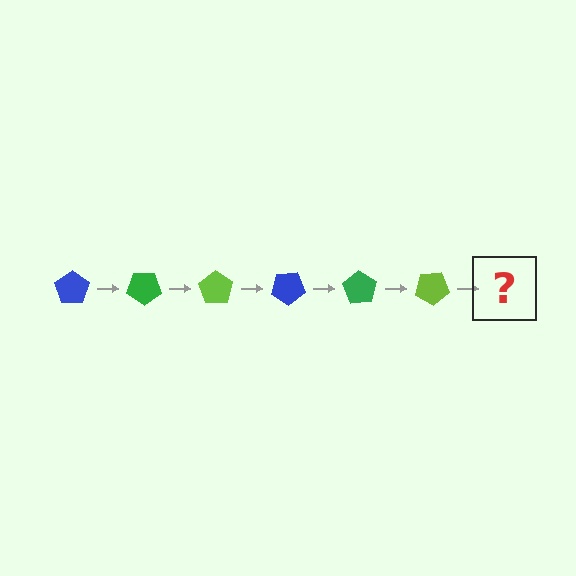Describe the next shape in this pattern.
It should be a blue pentagon, rotated 210 degrees from the start.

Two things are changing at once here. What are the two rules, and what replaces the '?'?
The two rules are that it rotates 35 degrees each step and the color cycles through blue, green, and lime. The '?' should be a blue pentagon, rotated 210 degrees from the start.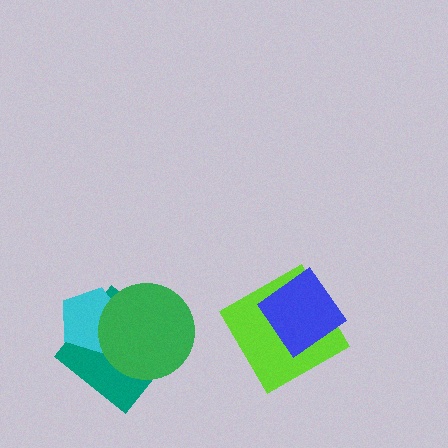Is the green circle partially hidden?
No, no other shape covers it.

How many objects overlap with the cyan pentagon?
2 objects overlap with the cyan pentagon.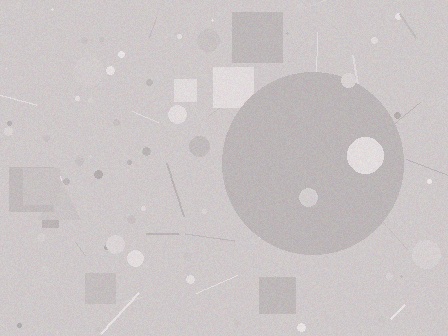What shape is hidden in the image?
A circle is hidden in the image.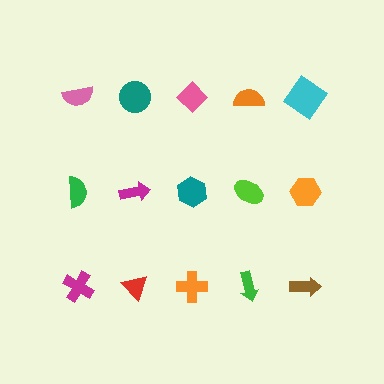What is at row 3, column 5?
A brown arrow.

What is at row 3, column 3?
An orange cross.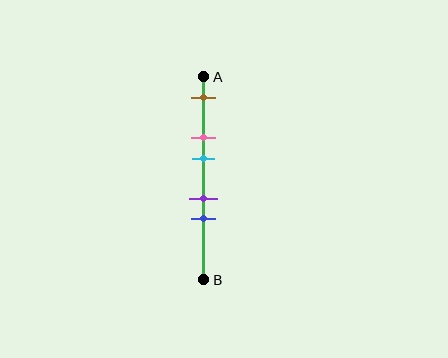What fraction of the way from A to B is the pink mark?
The pink mark is approximately 30% (0.3) of the way from A to B.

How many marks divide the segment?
There are 5 marks dividing the segment.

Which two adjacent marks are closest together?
The purple and blue marks are the closest adjacent pair.